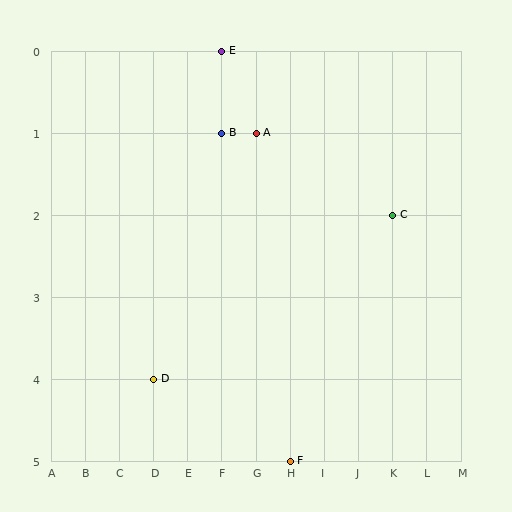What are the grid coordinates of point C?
Point C is at grid coordinates (K, 2).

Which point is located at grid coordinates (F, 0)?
Point E is at (F, 0).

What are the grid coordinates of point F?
Point F is at grid coordinates (H, 5).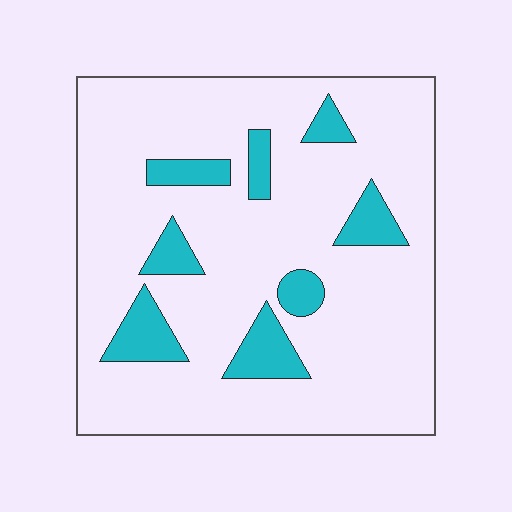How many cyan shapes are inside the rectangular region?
8.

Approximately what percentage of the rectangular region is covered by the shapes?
Approximately 15%.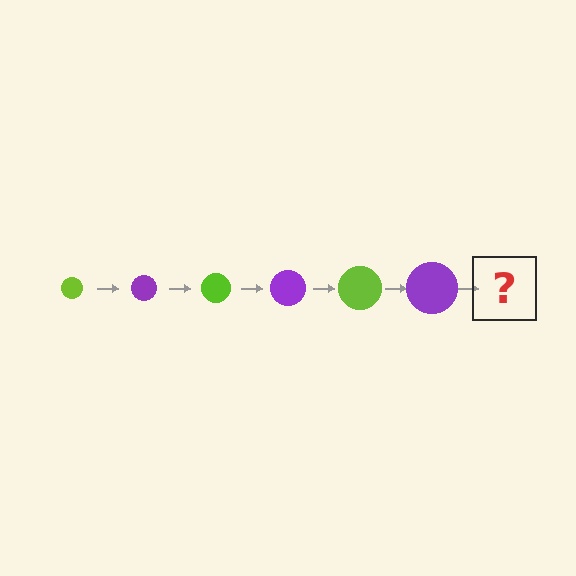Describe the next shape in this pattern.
It should be a lime circle, larger than the previous one.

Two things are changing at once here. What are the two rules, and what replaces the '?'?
The two rules are that the circle grows larger each step and the color cycles through lime and purple. The '?' should be a lime circle, larger than the previous one.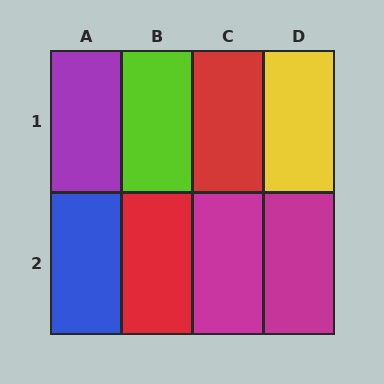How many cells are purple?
1 cell is purple.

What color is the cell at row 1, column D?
Yellow.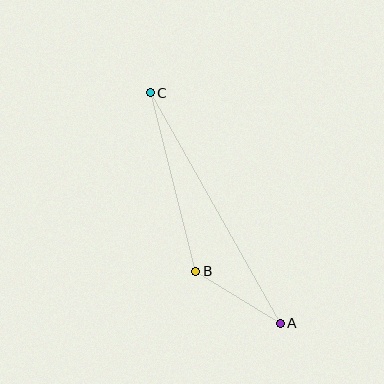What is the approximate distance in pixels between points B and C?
The distance between B and C is approximately 184 pixels.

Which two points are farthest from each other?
Points A and C are farthest from each other.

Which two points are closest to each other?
Points A and B are closest to each other.